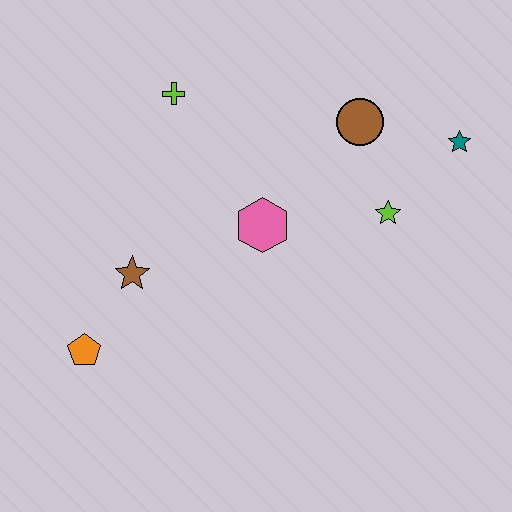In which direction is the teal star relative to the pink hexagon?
The teal star is to the right of the pink hexagon.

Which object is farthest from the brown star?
The teal star is farthest from the brown star.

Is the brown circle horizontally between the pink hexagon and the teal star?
Yes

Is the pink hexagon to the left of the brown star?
No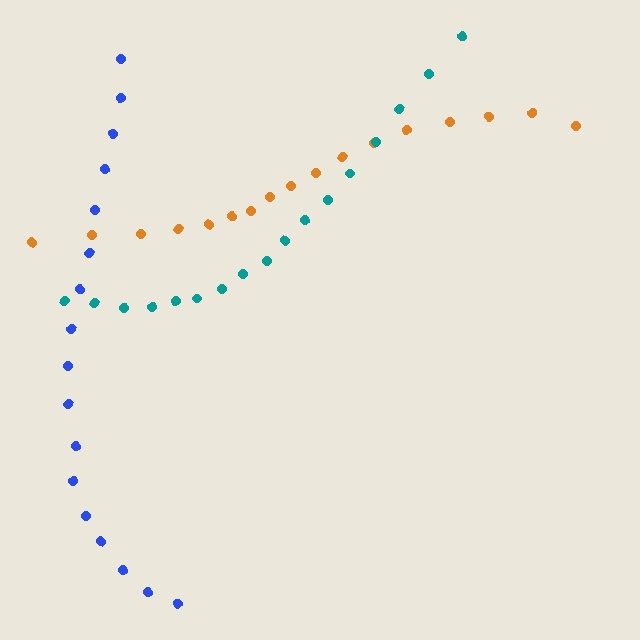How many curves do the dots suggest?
There are 3 distinct paths.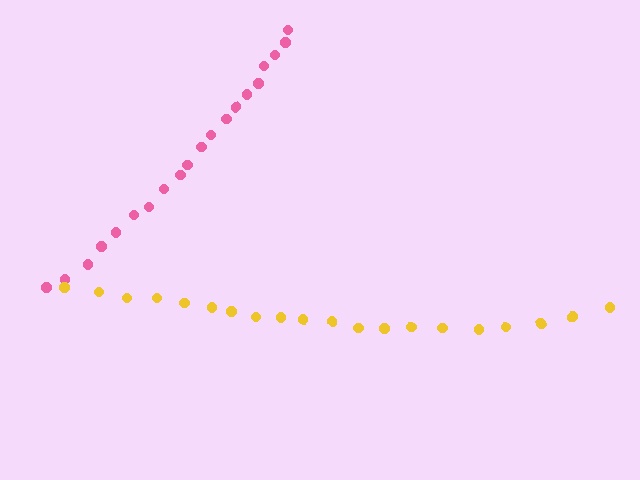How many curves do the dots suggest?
There are 2 distinct paths.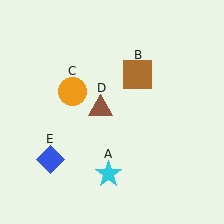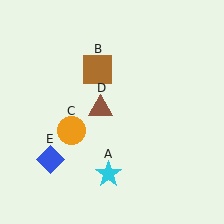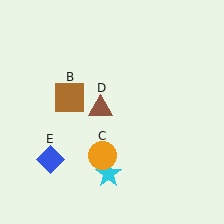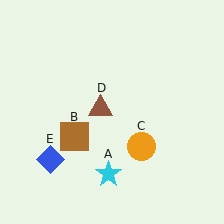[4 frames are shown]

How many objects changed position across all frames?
2 objects changed position: brown square (object B), orange circle (object C).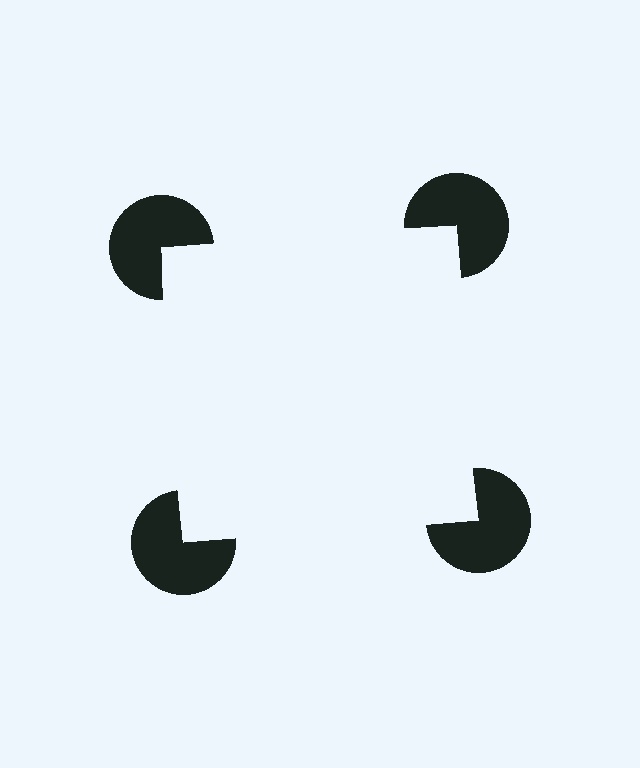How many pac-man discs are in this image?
There are 4 — one at each vertex of the illusory square.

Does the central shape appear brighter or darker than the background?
It typically appears slightly brighter than the background, even though no actual brightness change is drawn.